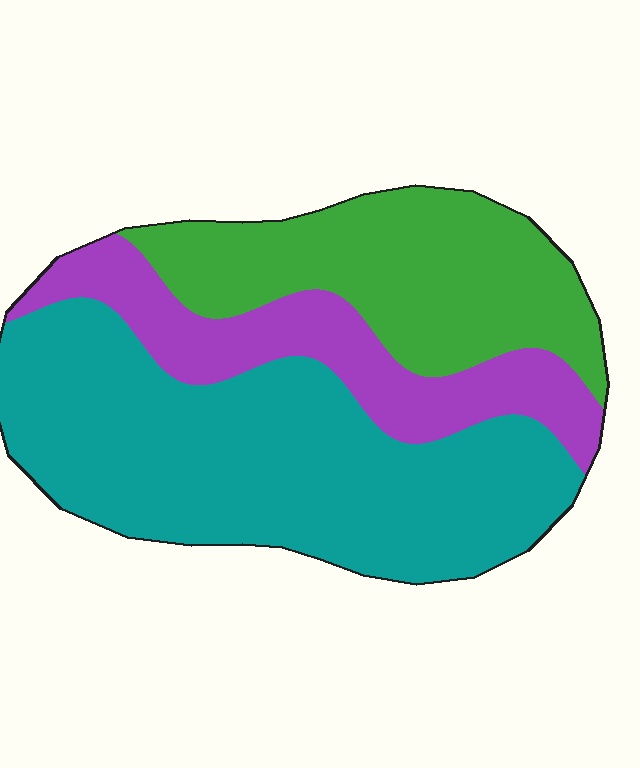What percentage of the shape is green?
Green takes up about one quarter (1/4) of the shape.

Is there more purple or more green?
Green.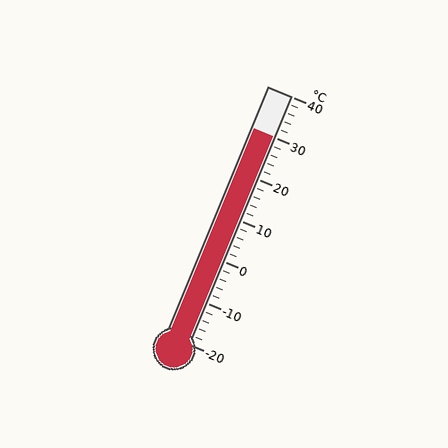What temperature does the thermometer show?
The thermometer shows approximately 30°C.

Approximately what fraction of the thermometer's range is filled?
The thermometer is filled to approximately 85% of its range.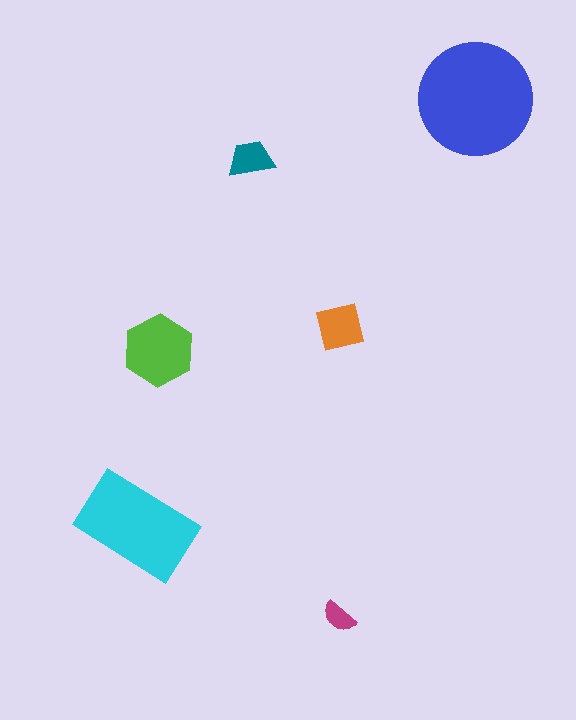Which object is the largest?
The blue circle.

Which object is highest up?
The blue circle is topmost.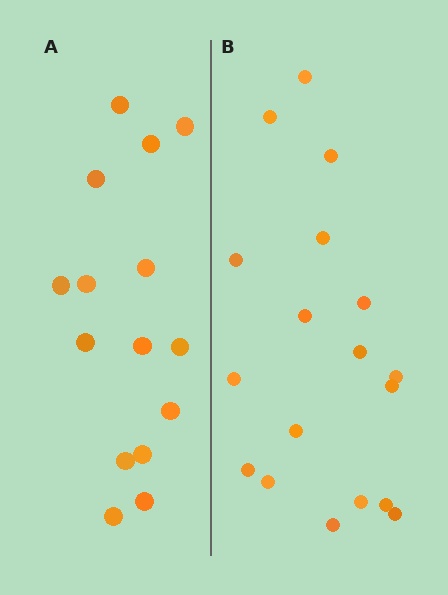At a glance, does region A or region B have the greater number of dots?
Region B (the right region) has more dots.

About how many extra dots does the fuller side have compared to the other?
Region B has just a few more — roughly 2 or 3 more dots than region A.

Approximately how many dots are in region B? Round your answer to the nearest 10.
About 20 dots. (The exact count is 18, which rounds to 20.)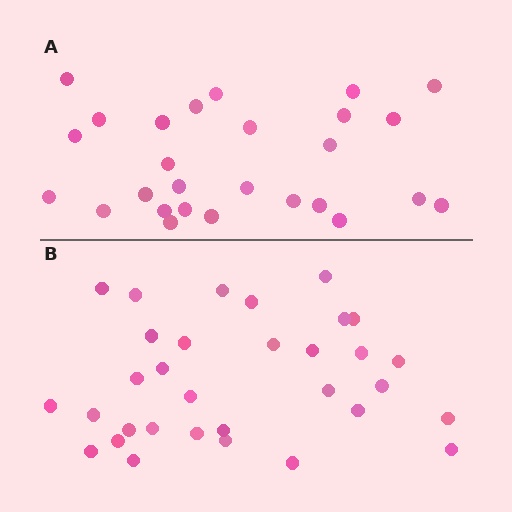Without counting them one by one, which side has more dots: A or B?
Region B (the bottom region) has more dots.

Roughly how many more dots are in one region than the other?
Region B has about 5 more dots than region A.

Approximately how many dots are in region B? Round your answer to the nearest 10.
About 30 dots. (The exact count is 32, which rounds to 30.)